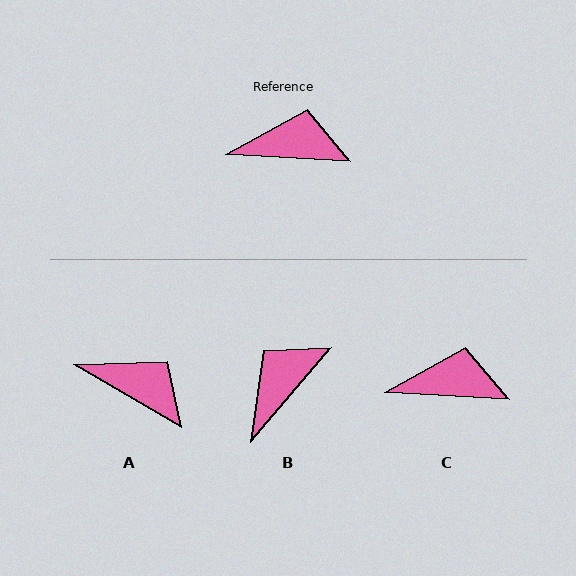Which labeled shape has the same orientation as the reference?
C.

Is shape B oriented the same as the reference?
No, it is off by about 53 degrees.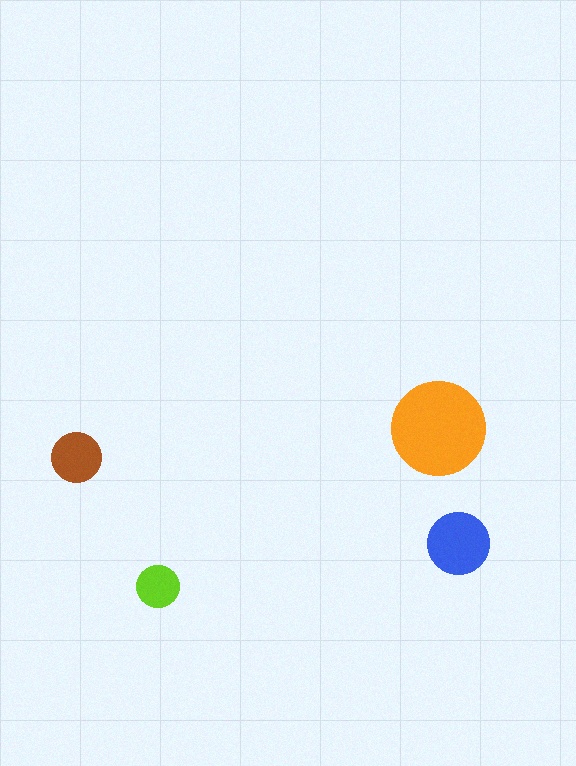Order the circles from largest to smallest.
the orange one, the blue one, the brown one, the lime one.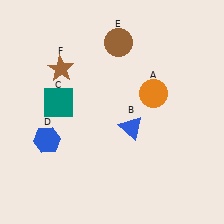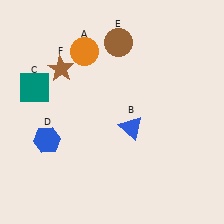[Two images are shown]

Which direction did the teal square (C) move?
The teal square (C) moved left.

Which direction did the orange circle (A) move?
The orange circle (A) moved left.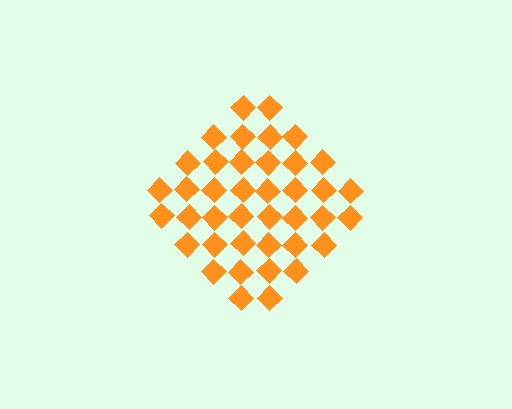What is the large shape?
The large shape is a diamond.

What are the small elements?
The small elements are diamonds.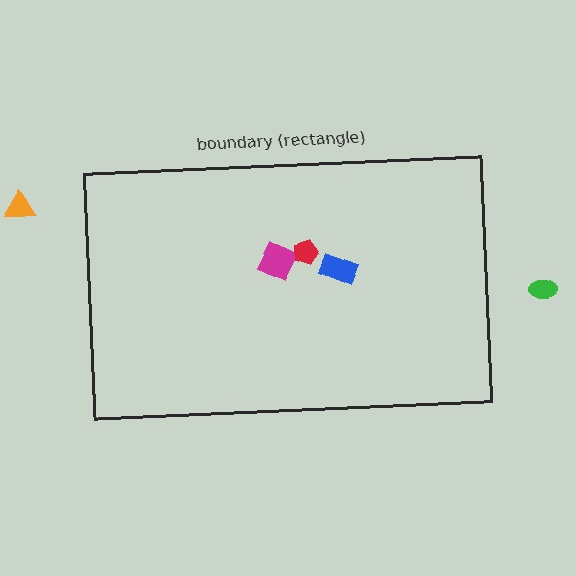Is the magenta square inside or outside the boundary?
Inside.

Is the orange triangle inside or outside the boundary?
Outside.